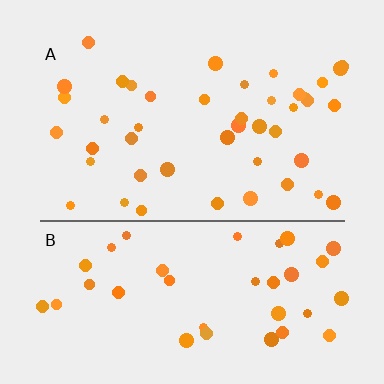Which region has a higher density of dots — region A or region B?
A (the top).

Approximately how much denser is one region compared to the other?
Approximately 1.0× — region A over region B.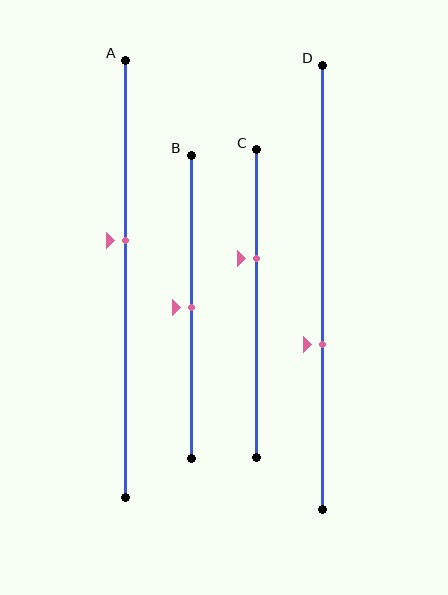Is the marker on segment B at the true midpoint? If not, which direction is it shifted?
Yes, the marker on segment B is at the true midpoint.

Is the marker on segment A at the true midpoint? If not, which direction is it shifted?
No, the marker on segment A is shifted upward by about 9% of the segment length.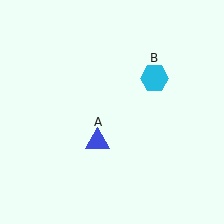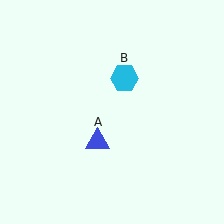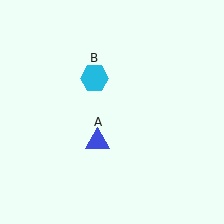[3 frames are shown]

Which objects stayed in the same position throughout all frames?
Blue triangle (object A) remained stationary.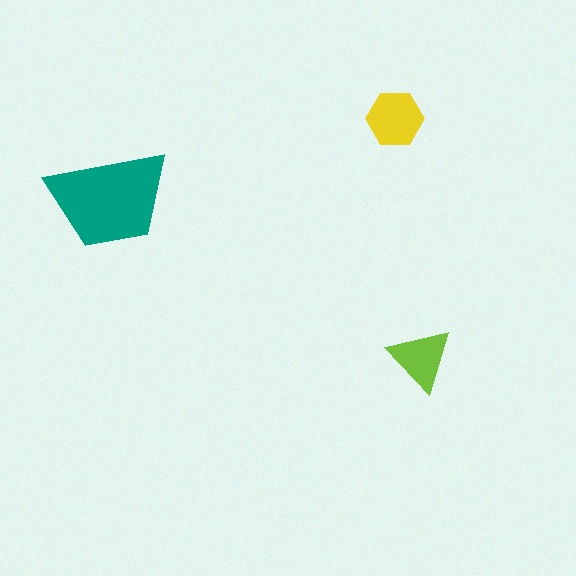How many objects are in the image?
There are 3 objects in the image.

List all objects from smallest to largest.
The lime triangle, the yellow hexagon, the teal trapezoid.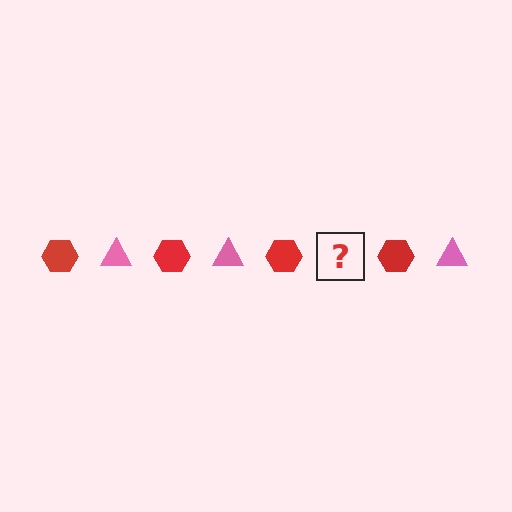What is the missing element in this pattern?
The missing element is a pink triangle.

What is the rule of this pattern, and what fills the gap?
The rule is that the pattern alternates between red hexagon and pink triangle. The gap should be filled with a pink triangle.